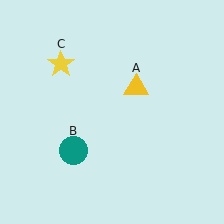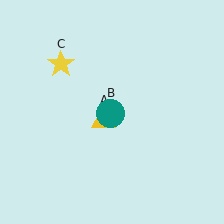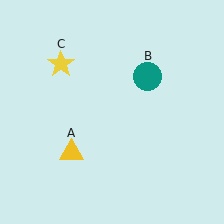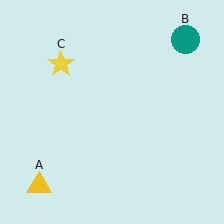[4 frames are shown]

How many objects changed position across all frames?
2 objects changed position: yellow triangle (object A), teal circle (object B).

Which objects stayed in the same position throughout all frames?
Yellow star (object C) remained stationary.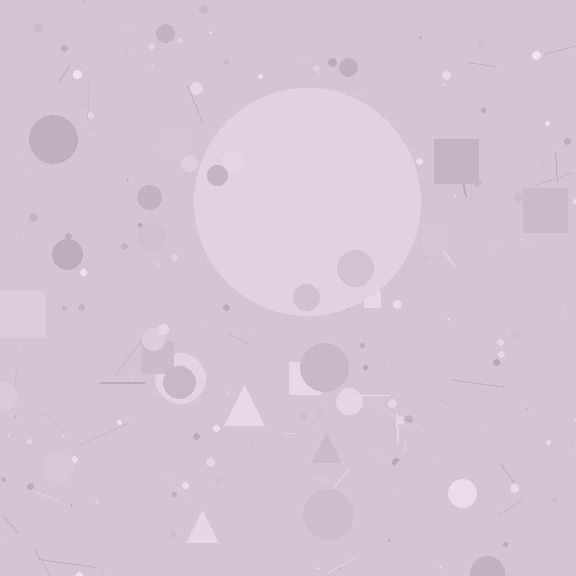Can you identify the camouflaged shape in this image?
The camouflaged shape is a circle.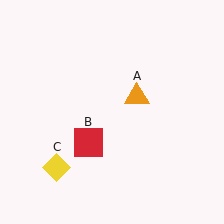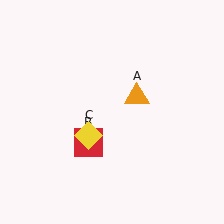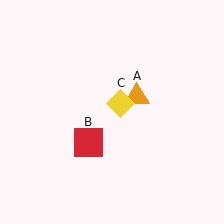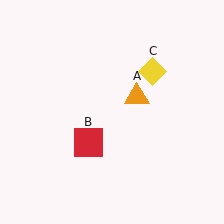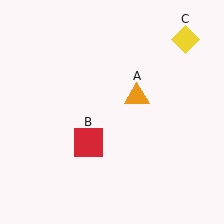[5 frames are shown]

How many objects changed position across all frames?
1 object changed position: yellow diamond (object C).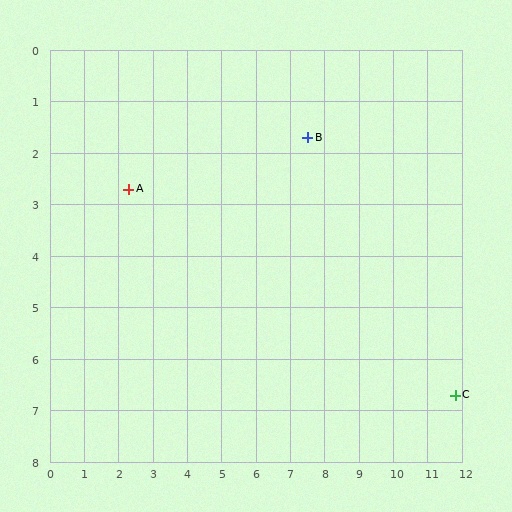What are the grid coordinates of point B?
Point B is at approximately (7.5, 1.7).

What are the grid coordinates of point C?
Point C is at approximately (11.8, 6.7).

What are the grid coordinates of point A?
Point A is at approximately (2.3, 2.7).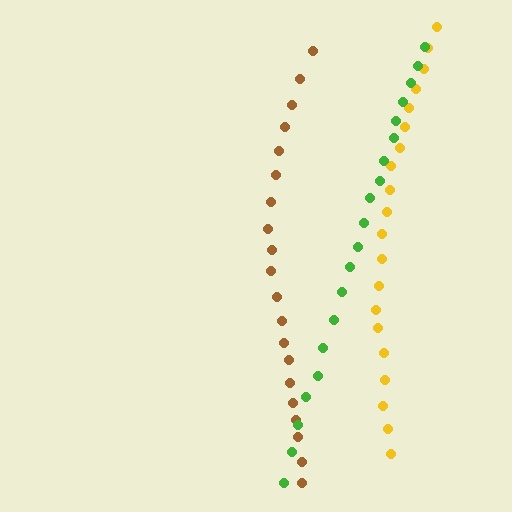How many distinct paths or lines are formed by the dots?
There are 3 distinct paths.